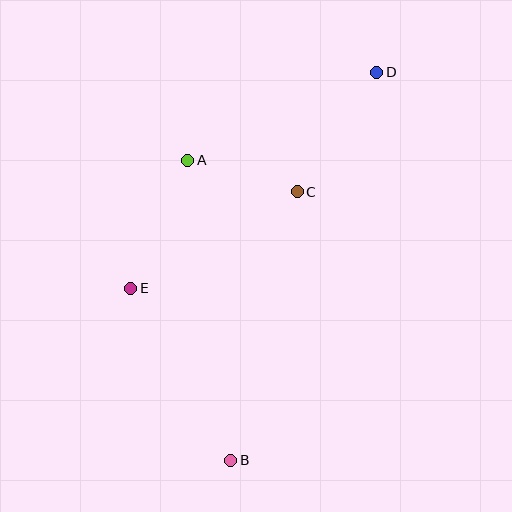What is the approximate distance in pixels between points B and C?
The distance between B and C is approximately 277 pixels.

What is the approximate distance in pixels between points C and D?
The distance between C and D is approximately 144 pixels.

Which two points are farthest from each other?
Points B and D are farthest from each other.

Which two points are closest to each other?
Points A and C are closest to each other.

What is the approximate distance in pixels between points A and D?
The distance between A and D is approximately 208 pixels.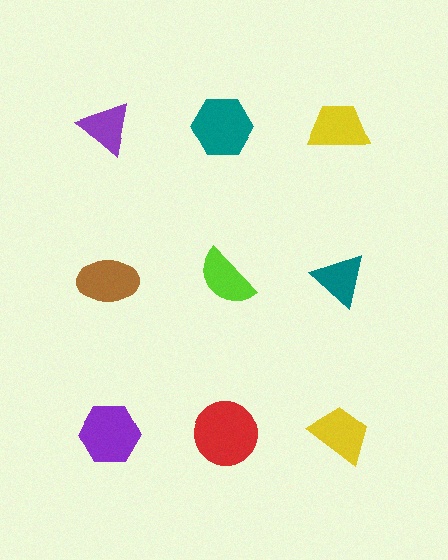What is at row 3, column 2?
A red circle.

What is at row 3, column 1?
A purple hexagon.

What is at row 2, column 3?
A teal triangle.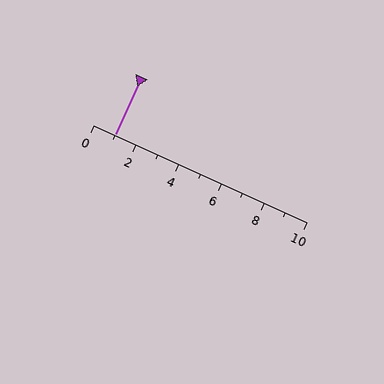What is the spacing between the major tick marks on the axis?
The major ticks are spaced 2 apart.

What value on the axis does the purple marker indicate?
The marker indicates approximately 1.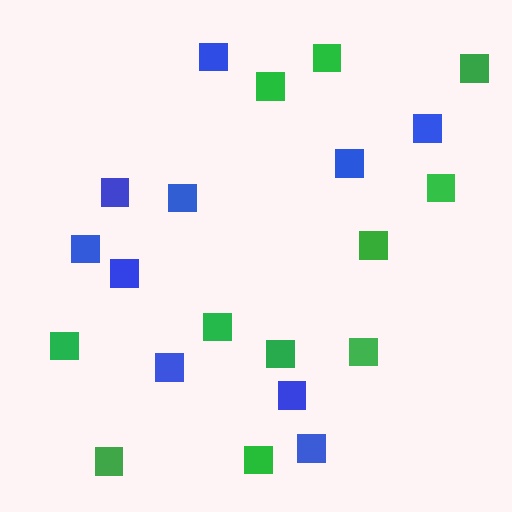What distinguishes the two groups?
There are 2 groups: one group of blue squares (10) and one group of green squares (11).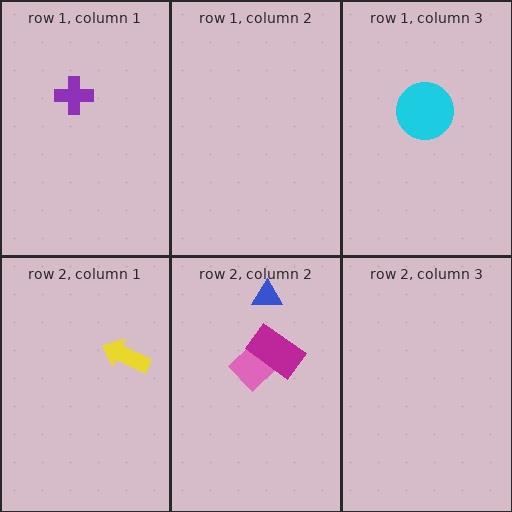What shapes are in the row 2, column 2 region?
The pink diamond, the blue triangle, the magenta rectangle.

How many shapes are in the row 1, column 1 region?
1.